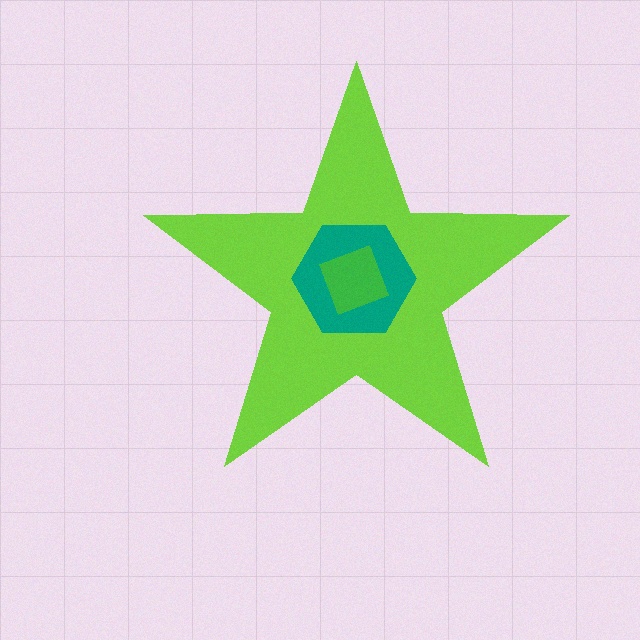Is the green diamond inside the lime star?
Yes.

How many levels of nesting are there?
3.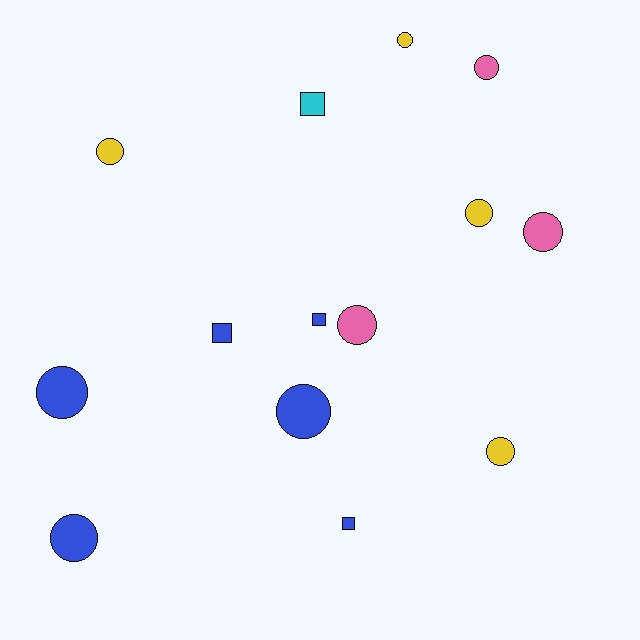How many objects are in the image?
There are 14 objects.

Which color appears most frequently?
Blue, with 6 objects.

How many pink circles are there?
There are 3 pink circles.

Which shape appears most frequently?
Circle, with 10 objects.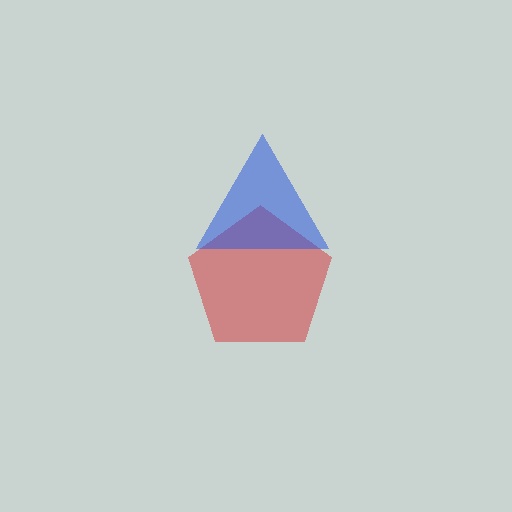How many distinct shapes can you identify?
There are 2 distinct shapes: a red pentagon, a blue triangle.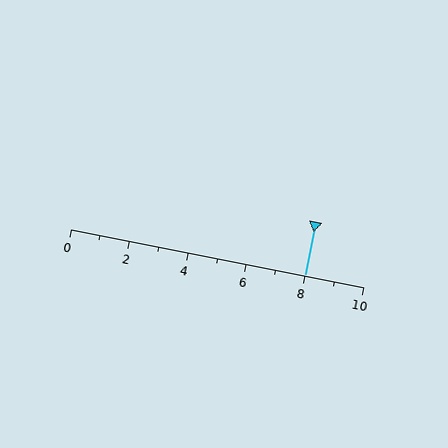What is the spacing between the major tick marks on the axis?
The major ticks are spaced 2 apart.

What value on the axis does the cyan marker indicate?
The marker indicates approximately 8.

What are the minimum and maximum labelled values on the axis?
The axis runs from 0 to 10.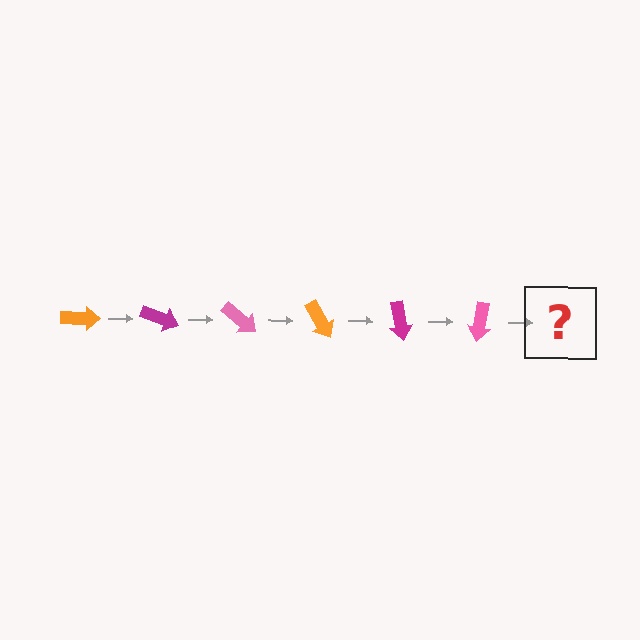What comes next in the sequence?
The next element should be an orange arrow, rotated 120 degrees from the start.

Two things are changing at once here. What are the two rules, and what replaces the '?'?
The two rules are that it rotates 20 degrees each step and the color cycles through orange, magenta, and pink. The '?' should be an orange arrow, rotated 120 degrees from the start.